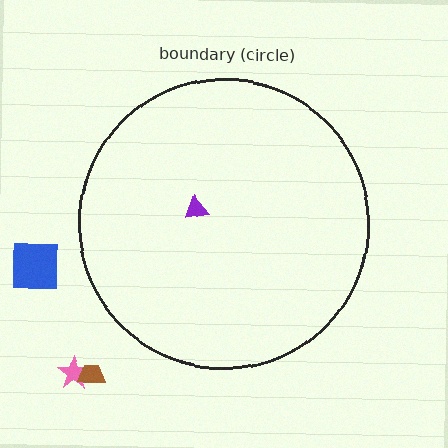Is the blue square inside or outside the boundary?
Outside.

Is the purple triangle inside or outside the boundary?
Inside.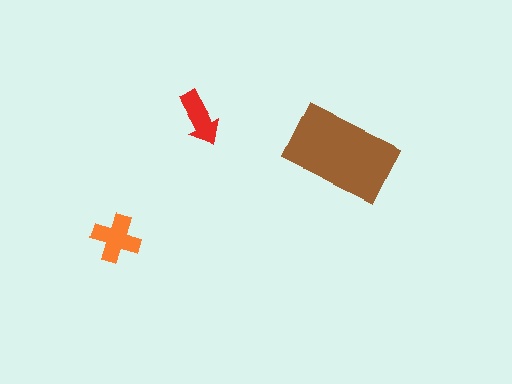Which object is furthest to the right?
The brown rectangle is rightmost.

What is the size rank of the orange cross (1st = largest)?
2nd.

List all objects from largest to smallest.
The brown rectangle, the orange cross, the red arrow.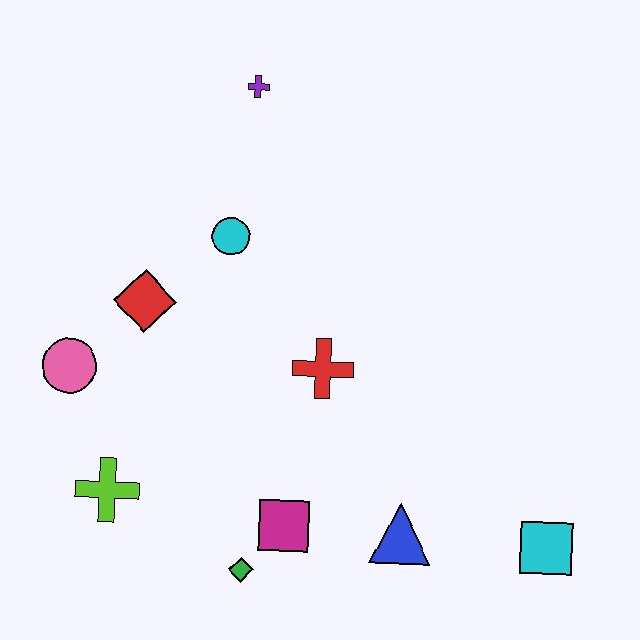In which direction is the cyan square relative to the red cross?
The cyan square is to the right of the red cross.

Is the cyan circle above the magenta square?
Yes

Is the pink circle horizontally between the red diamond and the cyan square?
No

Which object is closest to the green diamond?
The magenta square is closest to the green diamond.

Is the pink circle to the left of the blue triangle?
Yes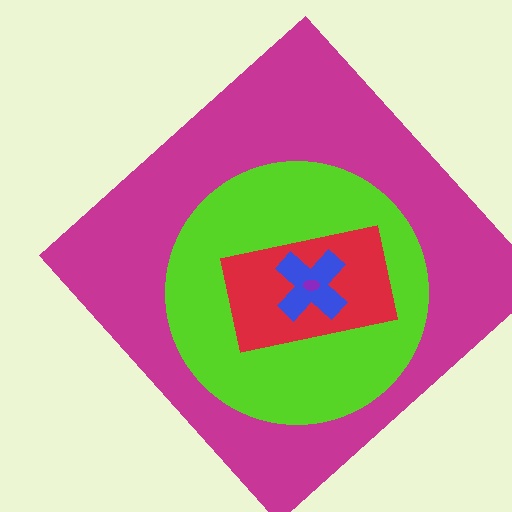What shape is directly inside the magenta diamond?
The lime circle.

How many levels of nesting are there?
5.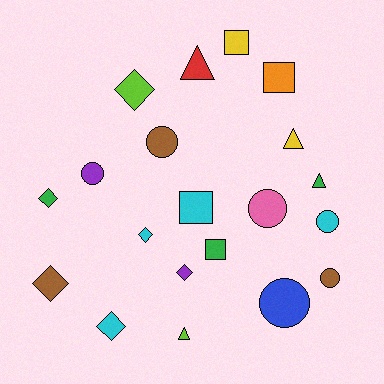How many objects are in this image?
There are 20 objects.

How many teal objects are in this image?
There are no teal objects.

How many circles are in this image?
There are 6 circles.